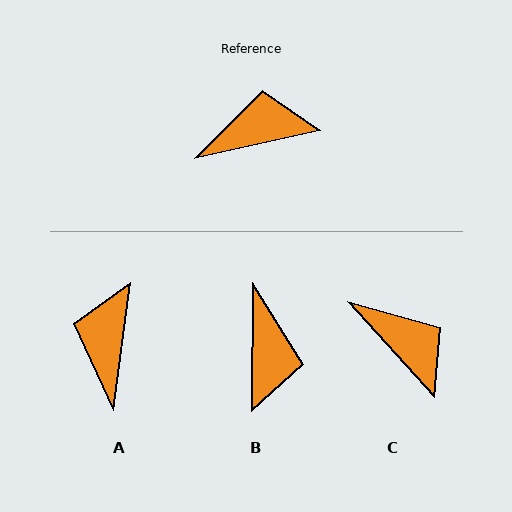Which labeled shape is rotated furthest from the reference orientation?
B, about 103 degrees away.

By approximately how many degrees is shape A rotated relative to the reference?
Approximately 70 degrees counter-clockwise.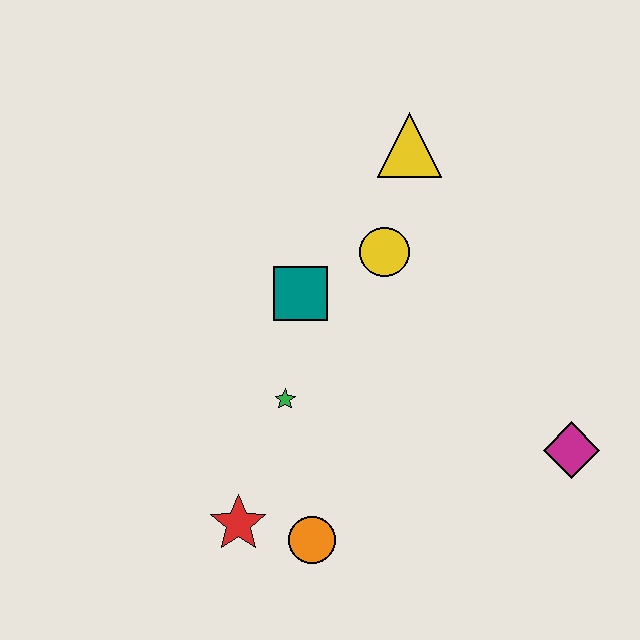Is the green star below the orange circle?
No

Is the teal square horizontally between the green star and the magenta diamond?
Yes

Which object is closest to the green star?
The teal square is closest to the green star.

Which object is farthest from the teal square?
The magenta diamond is farthest from the teal square.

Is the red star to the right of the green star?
No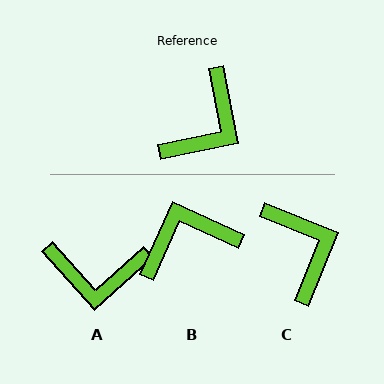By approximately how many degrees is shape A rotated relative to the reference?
Approximately 60 degrees clockwise.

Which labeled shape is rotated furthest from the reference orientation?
B, about 144 degrees away.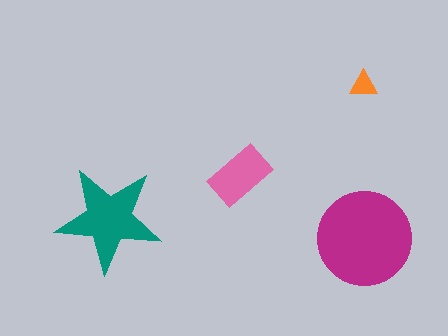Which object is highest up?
The orange triangle is topmost.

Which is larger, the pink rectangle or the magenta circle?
The magenta circle.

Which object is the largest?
The magenta circle.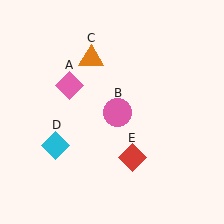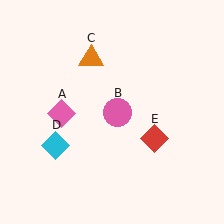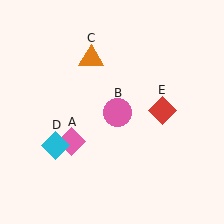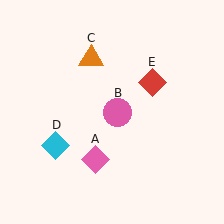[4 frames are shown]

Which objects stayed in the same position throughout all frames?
Pink circle (object B) and orange triangle (object C) and cyan diamond (object D) remained stationary.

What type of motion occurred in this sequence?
The pink diamond (object A), red diamond (object E) rotated counterclockwise around the center of the scene.